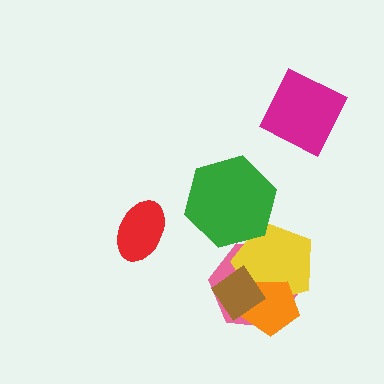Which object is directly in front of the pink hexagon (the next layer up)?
The yellow pentagon is directly in front of the pink hexagon.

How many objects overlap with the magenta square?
0 objects overlap with the magenta square.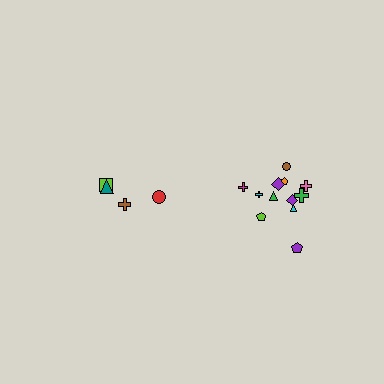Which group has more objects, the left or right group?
The right group.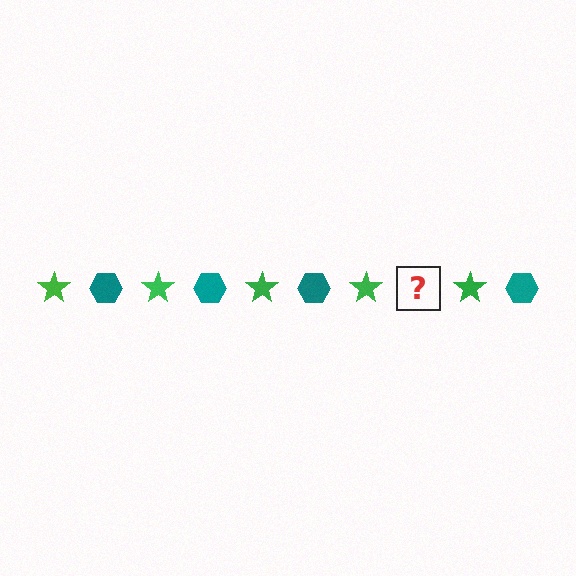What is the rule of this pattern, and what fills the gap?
The rule is that the pattern alternates between green star and teal hexagon. The gap should be filled with a teal hexagon.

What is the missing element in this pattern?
The missing element is a teal hexagon.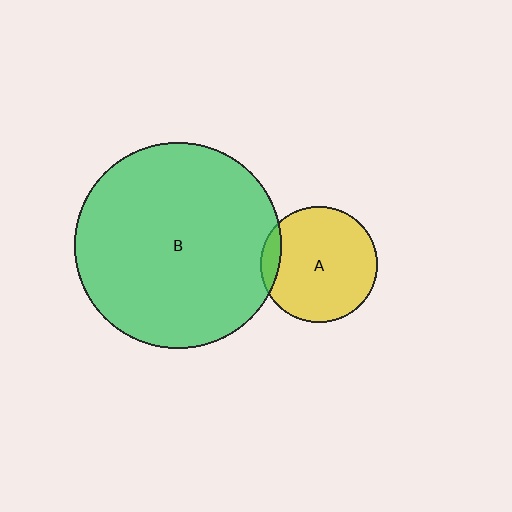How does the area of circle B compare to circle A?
Approximately 3.1 times.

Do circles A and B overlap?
Yes.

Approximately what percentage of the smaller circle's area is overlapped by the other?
Approximately 10%.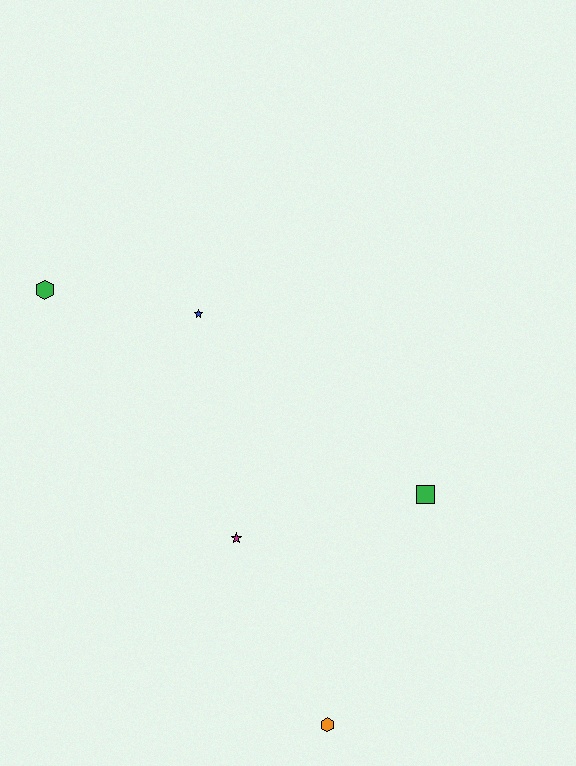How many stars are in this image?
There are 2 stars.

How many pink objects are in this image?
There are no pink objects.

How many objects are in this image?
There are 5 objects.